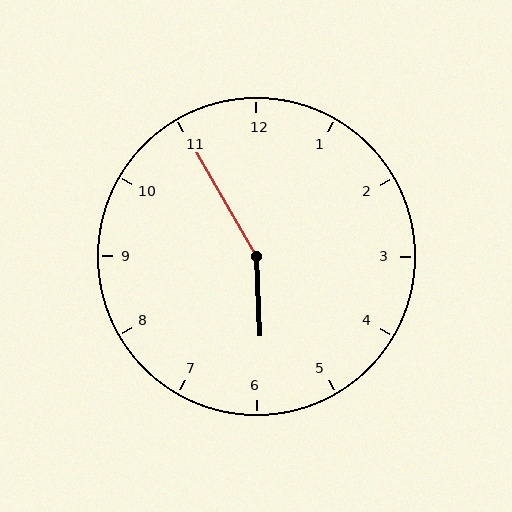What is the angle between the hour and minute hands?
Approximately 152 degrees.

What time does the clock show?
5:55.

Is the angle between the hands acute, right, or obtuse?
It is obtuse.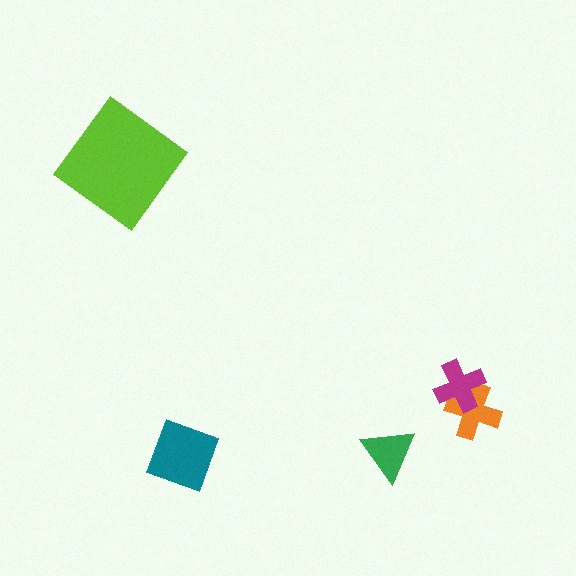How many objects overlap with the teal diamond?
0 objects overlap with the teal diamond.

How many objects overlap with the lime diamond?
0 objects overlap with the lime diamond.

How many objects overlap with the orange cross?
1 object overlaps with the orange cross.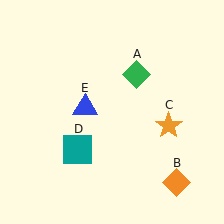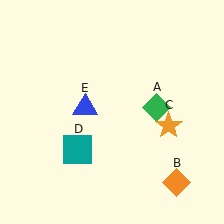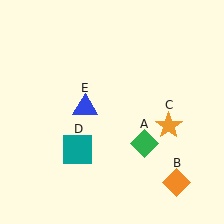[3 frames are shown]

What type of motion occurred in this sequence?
The green diamond (object A) rotated clockwise around the center of the scene.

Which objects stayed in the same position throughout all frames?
Orange diamond (object B) and orange star (object C) and teal square (object D) and blue triangle (object E) remained stationary.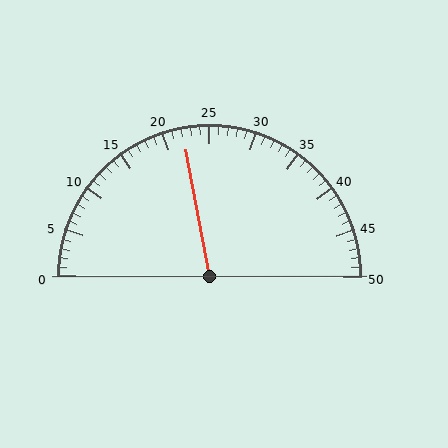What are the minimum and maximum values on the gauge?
The gauge ranges from 0 to 50.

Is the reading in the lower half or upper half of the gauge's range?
The reading is in the lower half of the range (0 to 50).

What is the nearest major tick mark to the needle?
The nearest major tick mark is 20.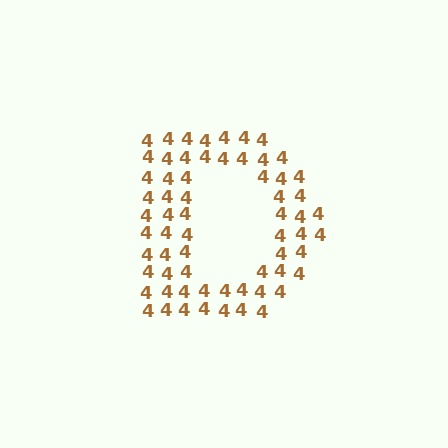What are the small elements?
The small elements are digit 4's.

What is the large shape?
The large shape is the letter D.